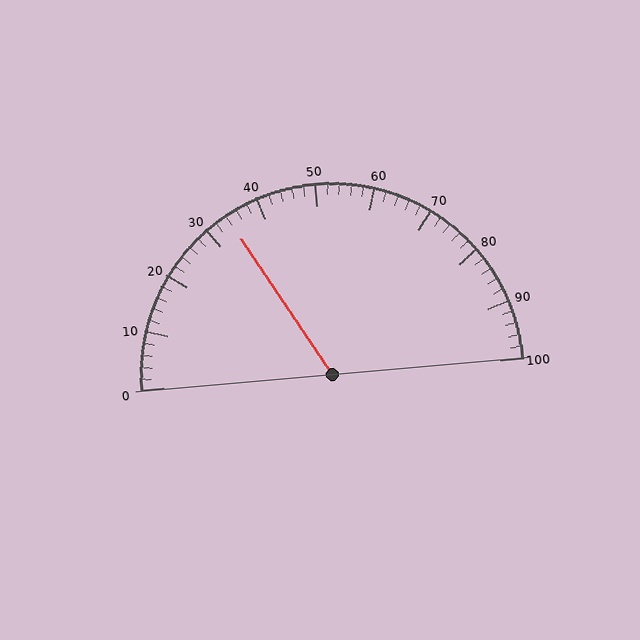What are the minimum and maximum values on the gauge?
The gauge ranges from 0 to 100.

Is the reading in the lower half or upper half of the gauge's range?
The reading is in the lower half of the range (0 to 100).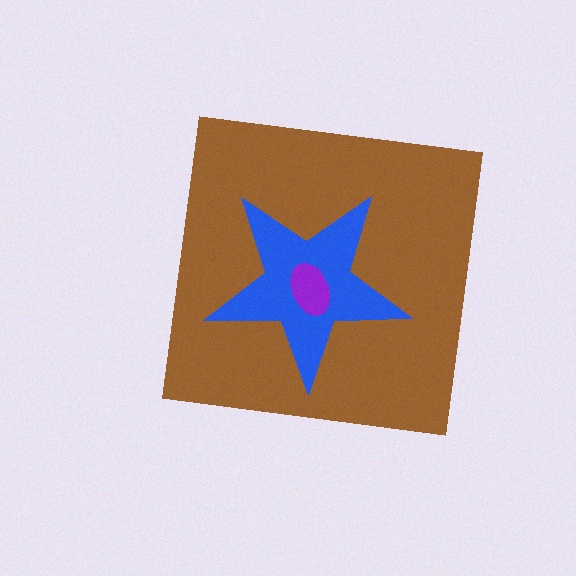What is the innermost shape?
The purple ellipse.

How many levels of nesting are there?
3.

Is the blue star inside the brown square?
Yes.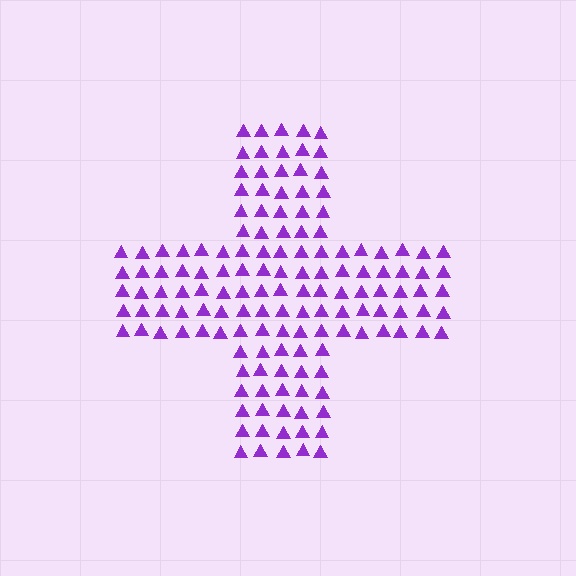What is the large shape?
The large shape is a cross.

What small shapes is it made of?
It is made of small triangles.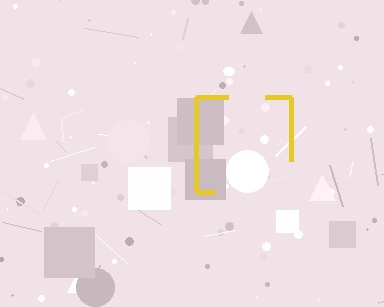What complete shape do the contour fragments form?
The contour fragments form a square.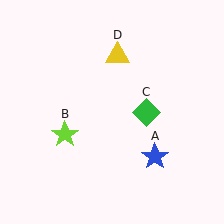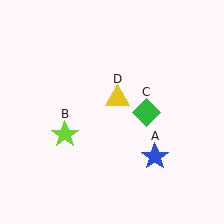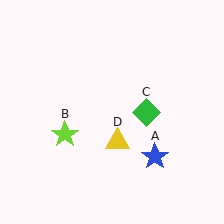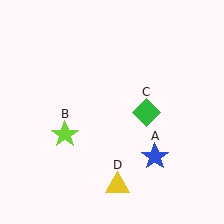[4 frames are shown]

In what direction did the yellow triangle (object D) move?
The yellow triangle (object D) moved down.